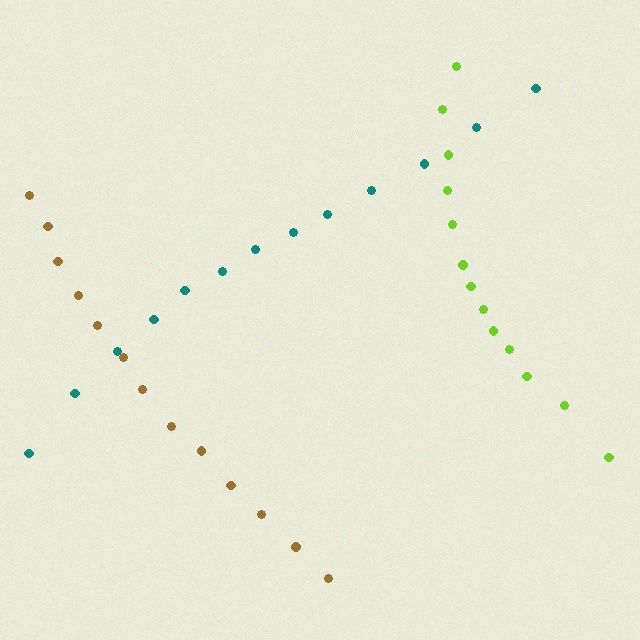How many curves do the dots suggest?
There are 3 distinct paths.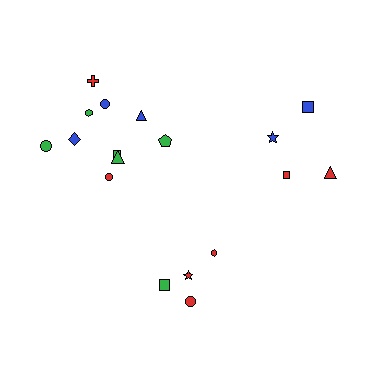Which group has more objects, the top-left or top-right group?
The top-left group.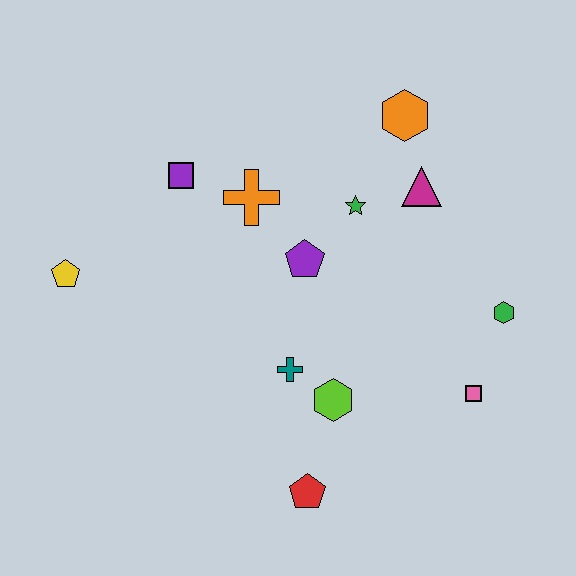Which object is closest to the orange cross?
The purple square is closest to the orange cross.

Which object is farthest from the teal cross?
The orange hexagon is farthest from the teal cross.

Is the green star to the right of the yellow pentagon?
Yes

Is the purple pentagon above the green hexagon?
Yes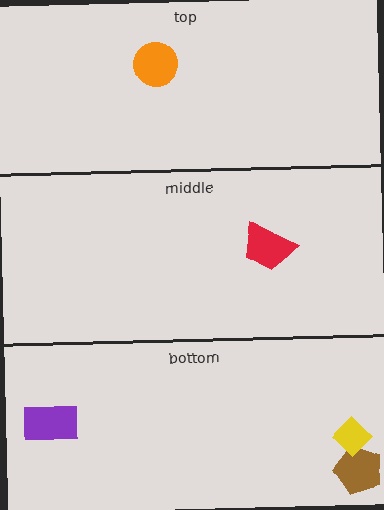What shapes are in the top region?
The orange circle.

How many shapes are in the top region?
1.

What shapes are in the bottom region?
The purple rectangle, the brown pentagon, the yellow diamond.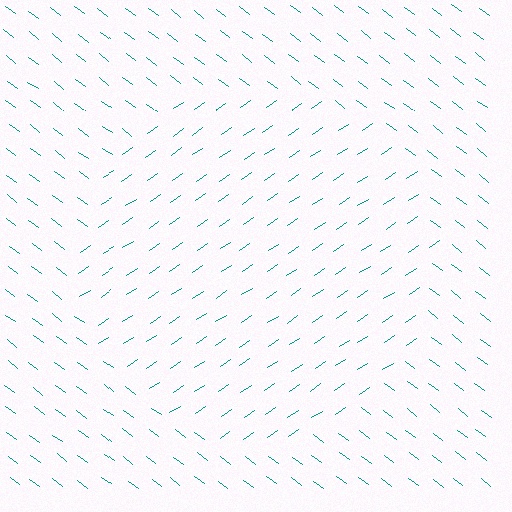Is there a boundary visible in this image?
Yes, there is a texture boundary formed by a change in line orientation.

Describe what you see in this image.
The image is filled with small teal line segments. A circle region in the image has lines oriented differently from the surrounding lines, creating a visible texture boundary.